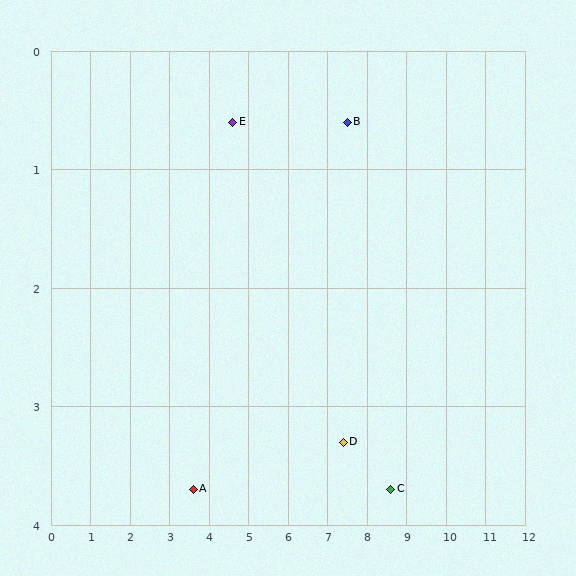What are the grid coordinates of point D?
Point D is at approximately (7.4, 3.3).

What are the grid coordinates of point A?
Point A is at approximately (3.6, 3.7).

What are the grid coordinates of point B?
Point B is at approximately (7.5, 0.6).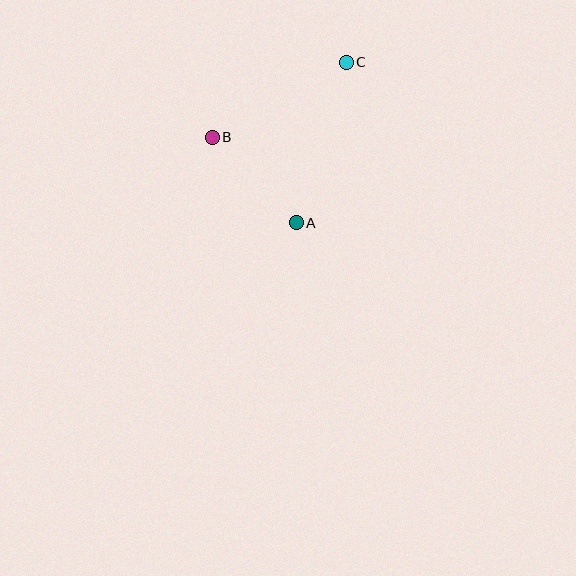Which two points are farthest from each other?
Points A and C are farthest from each other.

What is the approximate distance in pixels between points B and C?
The distance between B and C is approximately 154 pixels.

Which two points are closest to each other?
Points A and B are closest to each other.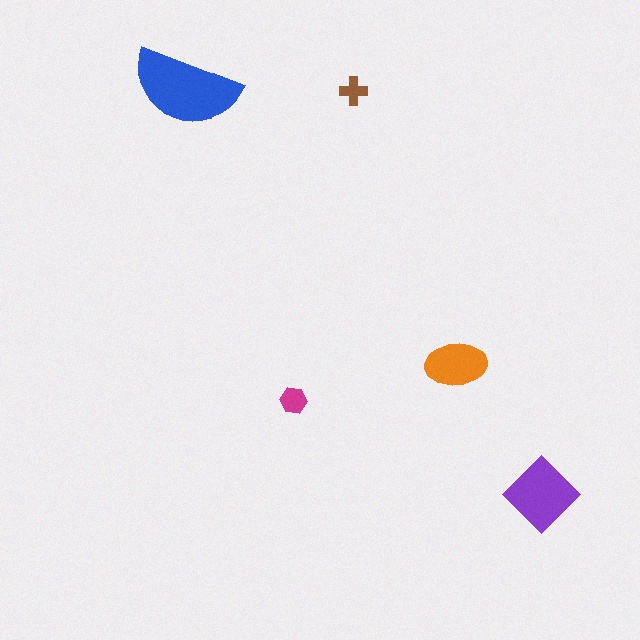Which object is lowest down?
The purple diamond is bottommost.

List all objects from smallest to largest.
The brown cross, the magenta hexagon, the orange ellipse, the purple diamond, the blue semicircle.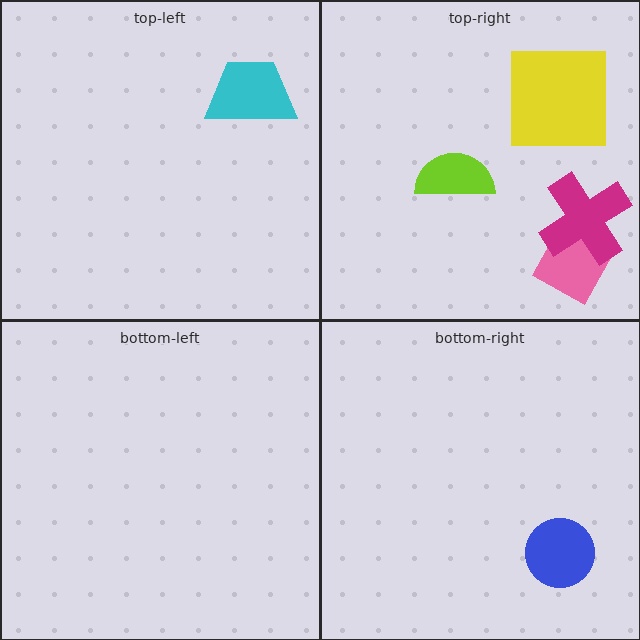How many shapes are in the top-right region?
4.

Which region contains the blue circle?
The bottom-right region.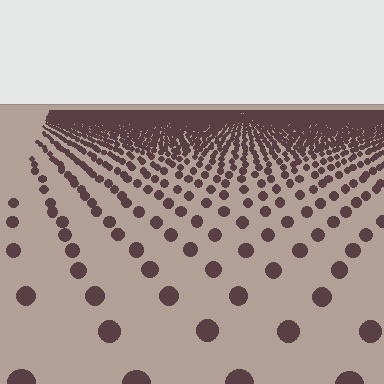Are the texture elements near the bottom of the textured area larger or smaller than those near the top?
Larger. Near the bottom, elements are closer to the viewer and appear at a bigger on-screen size.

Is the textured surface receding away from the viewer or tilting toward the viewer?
The surface is receding away from the viewer. Texture elements get smaller and denser toward the top.